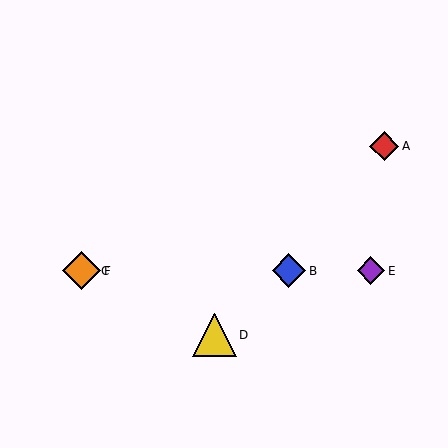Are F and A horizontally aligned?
No, F is at y≈271 and A is at y≈146.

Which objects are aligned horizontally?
Objects B, C, E, F are aligned horizontally.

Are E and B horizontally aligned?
Yes, both are at y≈271.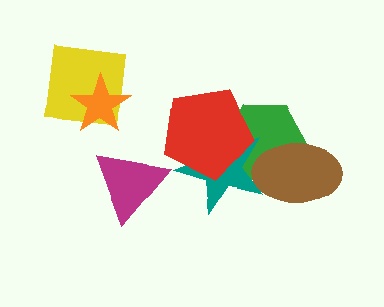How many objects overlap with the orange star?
1 object overlaps with the orange star.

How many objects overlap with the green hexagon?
3 objects overlap with the green hexagon.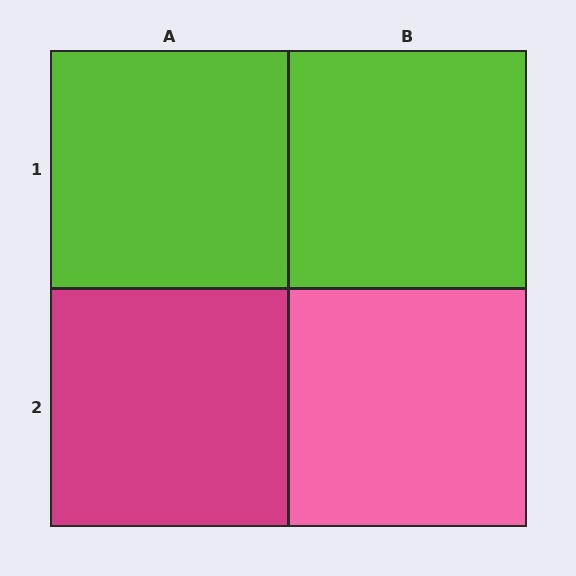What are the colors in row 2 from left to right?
Magenta, pink.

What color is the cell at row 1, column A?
Lime.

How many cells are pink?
1 cell is pink.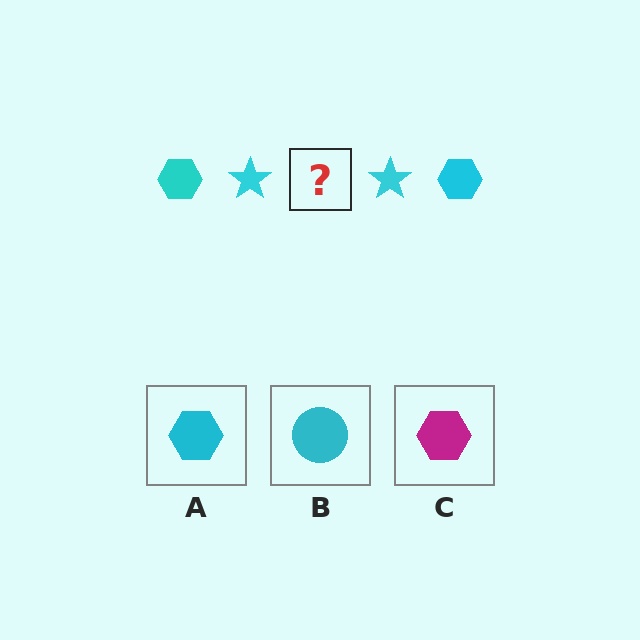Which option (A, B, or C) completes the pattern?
A.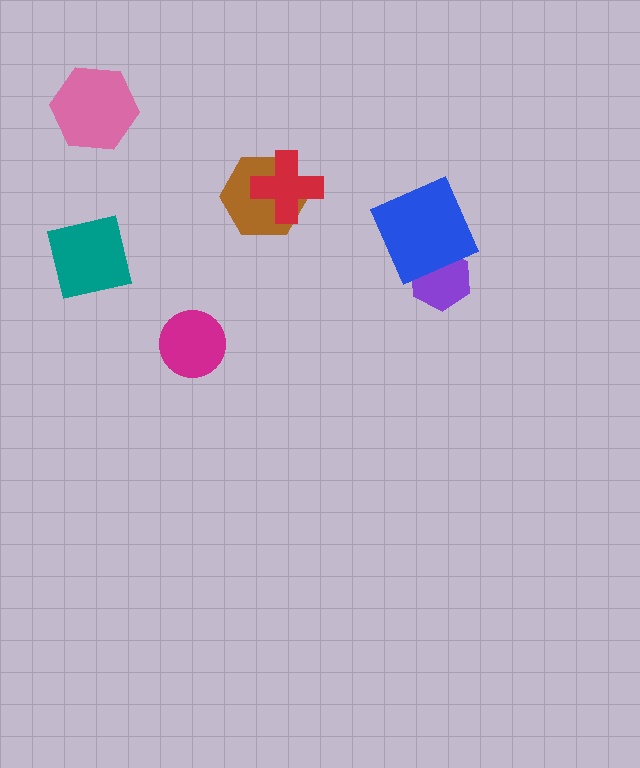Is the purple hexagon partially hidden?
Yes, it is partially covered by another shape.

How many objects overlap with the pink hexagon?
0 objects overlap with the pink hexagon.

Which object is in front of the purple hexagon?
The blue square is in front of the purple hexagon.